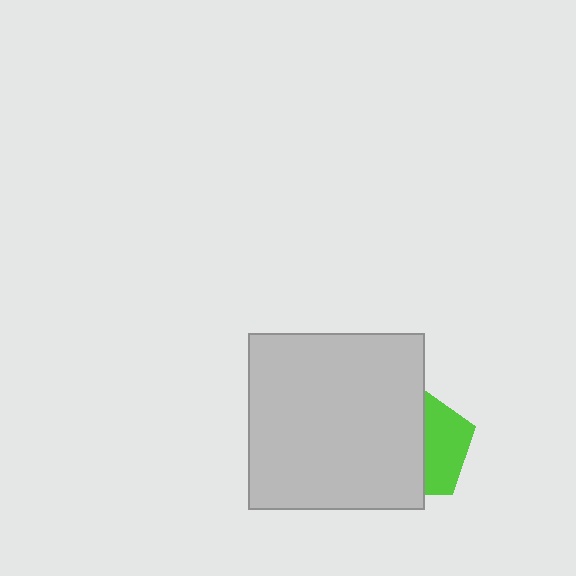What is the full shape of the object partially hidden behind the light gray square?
The partially hidden object is a lime pentagon.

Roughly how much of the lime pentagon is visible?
A small part of it is visible (roughly 40%).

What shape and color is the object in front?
The object in front is a light gray square.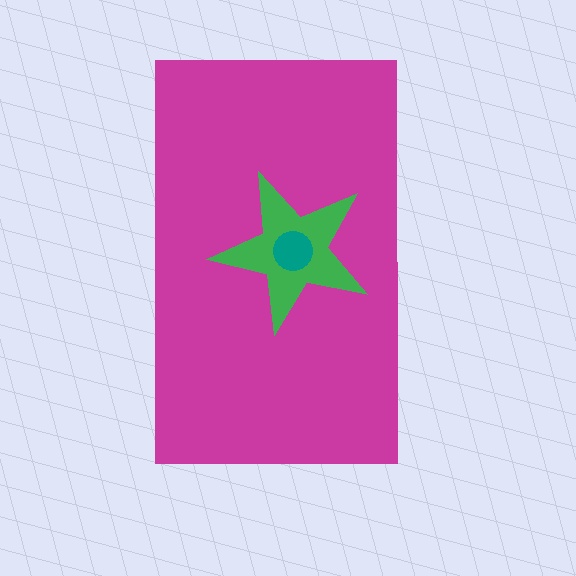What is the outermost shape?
The magenta rectangle.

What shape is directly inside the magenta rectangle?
The green star.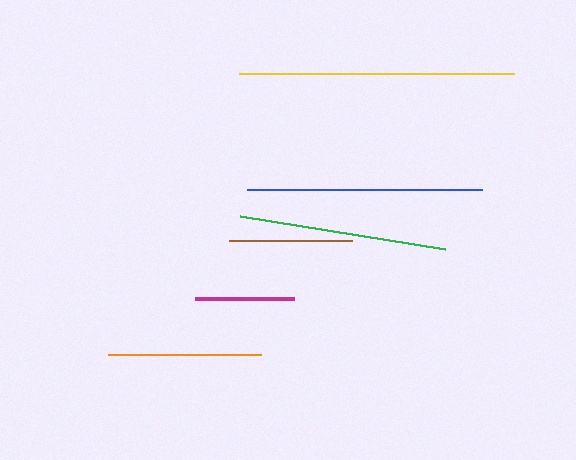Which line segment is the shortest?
The magenta line is the shortest at approximately 99 pixels.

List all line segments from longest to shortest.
From longest to shortest: yellow, blue, green, orange, brown, magenta.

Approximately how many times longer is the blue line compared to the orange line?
The blue line is approximately 1.5 times the length of the orange line.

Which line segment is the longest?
The yellow line is the longest at approximately 275 pixels.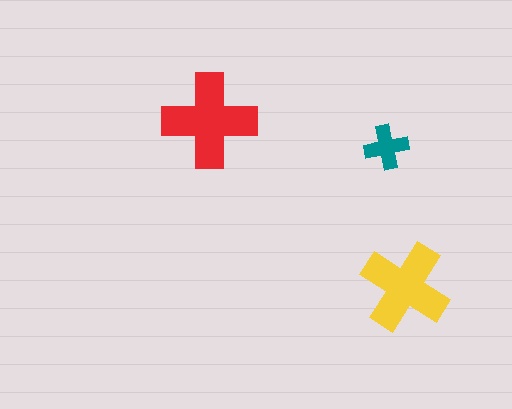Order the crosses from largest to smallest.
the red one, the yellow one, the teal one.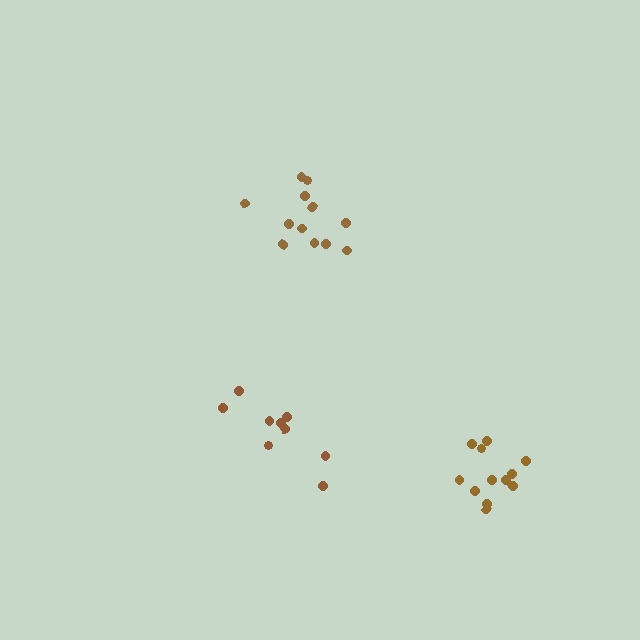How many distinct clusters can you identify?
There are 3 distinct clusters.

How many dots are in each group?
Group 1: 12 dots, Group 2: 9 dots, Group 3: 12 dots (33 total).